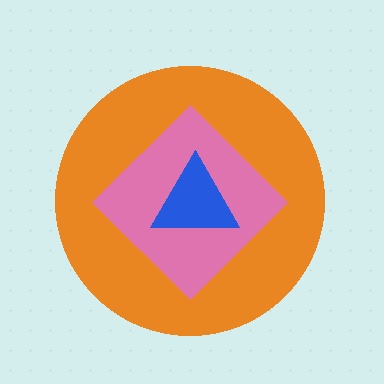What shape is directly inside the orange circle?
The pink diamond.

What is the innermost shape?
The blue triangle.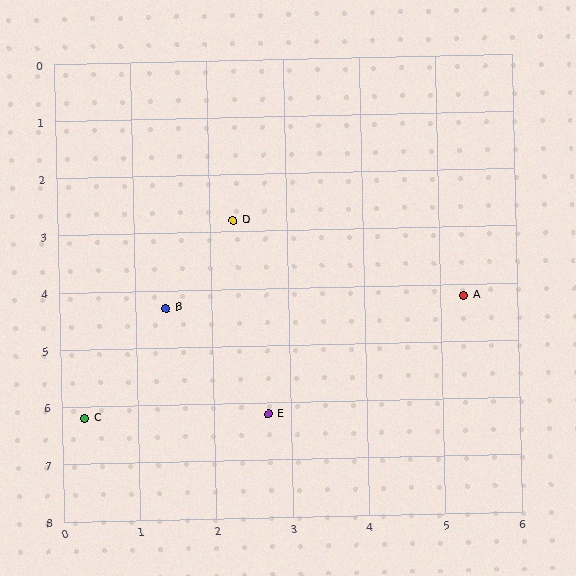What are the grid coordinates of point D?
Point D is at approximately (2.3, 2.8).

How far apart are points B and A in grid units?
Points B and A are about 3.9 grid units apart.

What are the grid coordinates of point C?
Point C is at approximately (0.3, 6.2).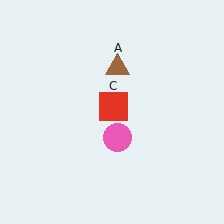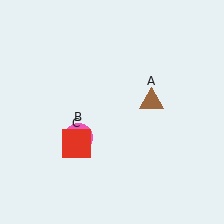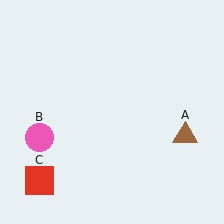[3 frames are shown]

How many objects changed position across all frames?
3 objects changed position: brown triangle (object A), pink circle (object B), red square (object C).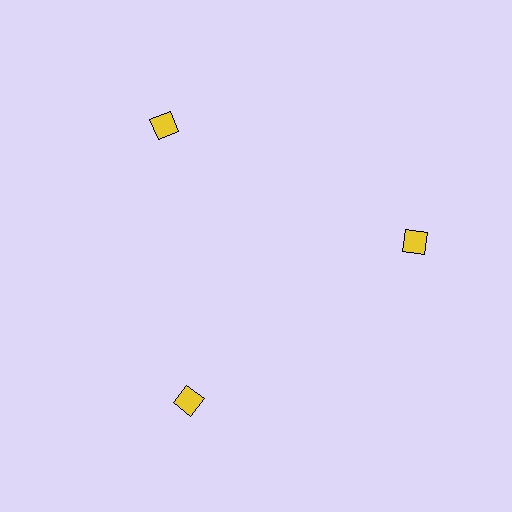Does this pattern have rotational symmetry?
Yes, this pattern has 3-fold rotational symmetry. It looks the same after rotating 120 degrees around the center.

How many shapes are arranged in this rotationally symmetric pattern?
There are 3 shapes, arranged in 3 groups of 1.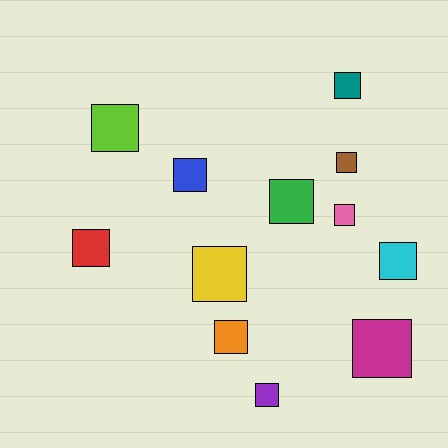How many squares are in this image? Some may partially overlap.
There are 12 squares.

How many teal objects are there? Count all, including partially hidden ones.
There is 1 teal object.